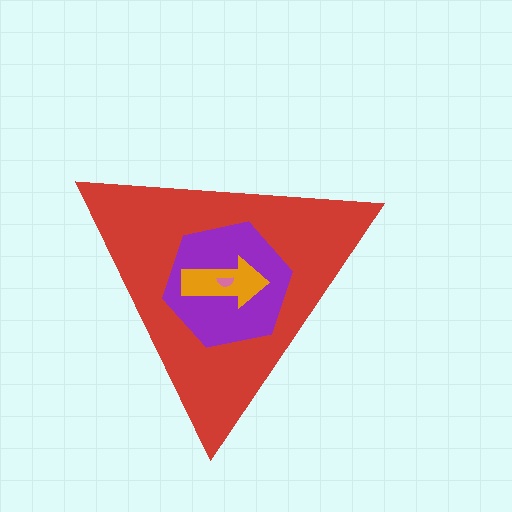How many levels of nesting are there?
4.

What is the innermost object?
The pink semicircle.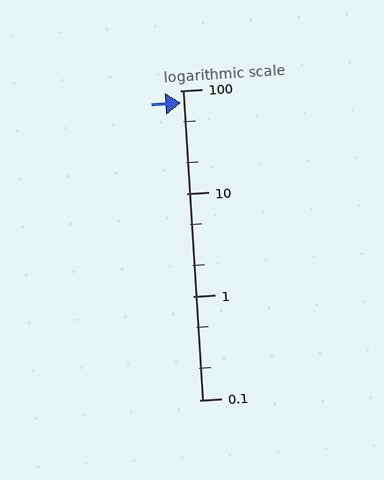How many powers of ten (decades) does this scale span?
The scale spans 3 decades, from 0.1 to 100.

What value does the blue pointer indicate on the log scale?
The pointer indicates approximately 76.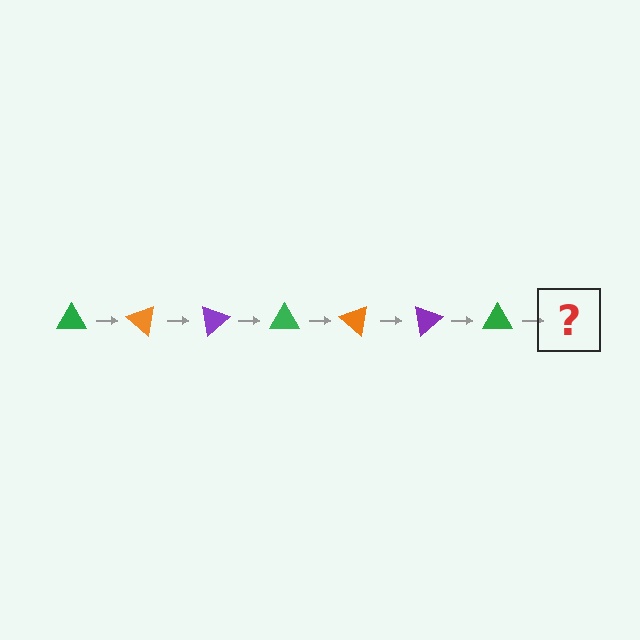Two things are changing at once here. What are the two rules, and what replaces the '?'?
The two rules are that it rotates 40 degrees each step and the color cycles through green, orange, and purple. The '?' should be an orange triangle, rotated 280 degrees from the start.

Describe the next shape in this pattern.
It should be an orange triangle, rotated 280 degrees from the start.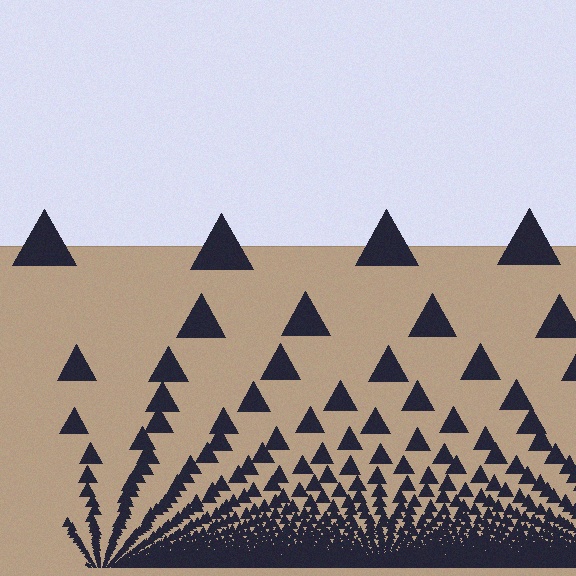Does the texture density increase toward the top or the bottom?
Density increases toward the bottom.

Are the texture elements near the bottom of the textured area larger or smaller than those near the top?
Smaller. The gradient is inverted — elements near the bottom are smaller and denser.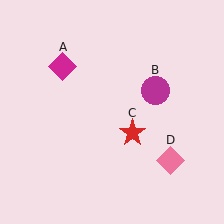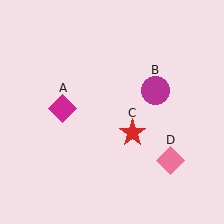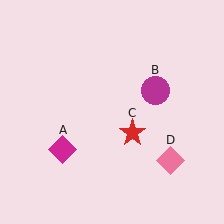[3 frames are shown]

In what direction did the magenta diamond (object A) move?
The magenta diamond (object A) moved down.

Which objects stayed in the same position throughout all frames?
Magenta circle (object B) and red star (object C) and pink diamond (object D) remained stationary.